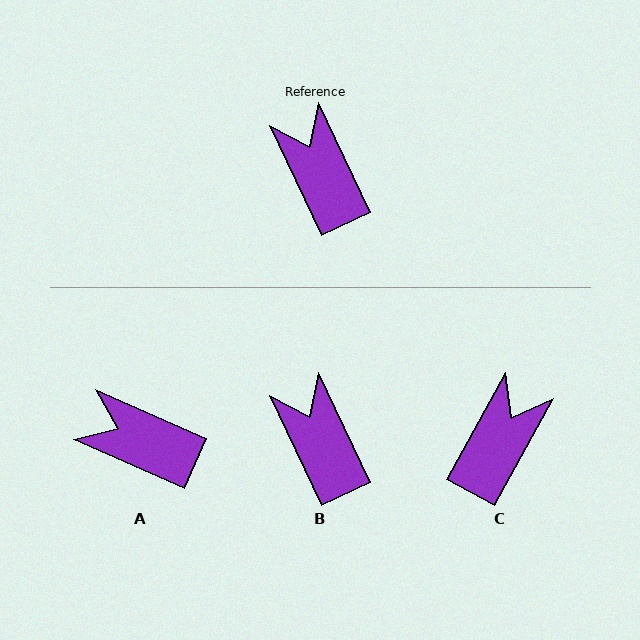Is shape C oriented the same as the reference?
No, it is off by about 54 degrees.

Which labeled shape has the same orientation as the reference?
B.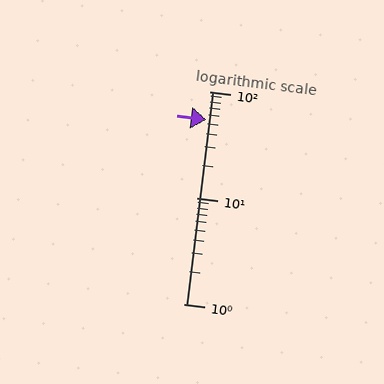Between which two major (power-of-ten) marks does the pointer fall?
The pointer is between 10 and 100.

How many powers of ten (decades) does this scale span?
The scale spans 2 decades, from 1 to 100.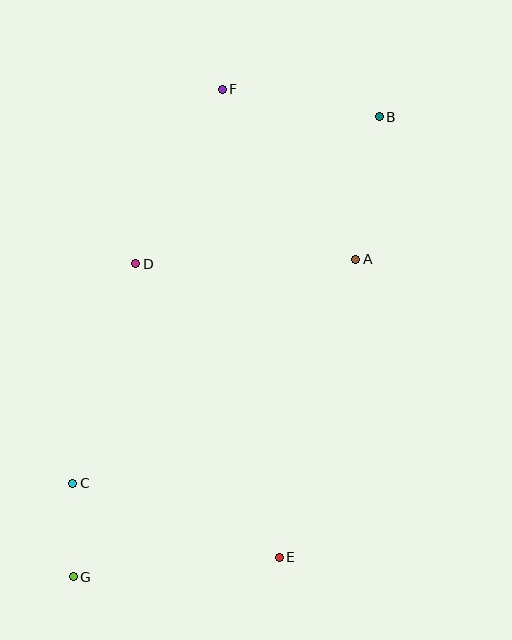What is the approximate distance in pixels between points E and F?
The distance between E and F is approximately 472 pixels.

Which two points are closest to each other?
Points C and G are closest to each other.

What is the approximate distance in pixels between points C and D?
The distance between C and D is approximately 228 pixels.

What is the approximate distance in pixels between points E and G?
The distance between E and G is approximately 207 pixels.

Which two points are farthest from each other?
Points B and G are farthest from each other.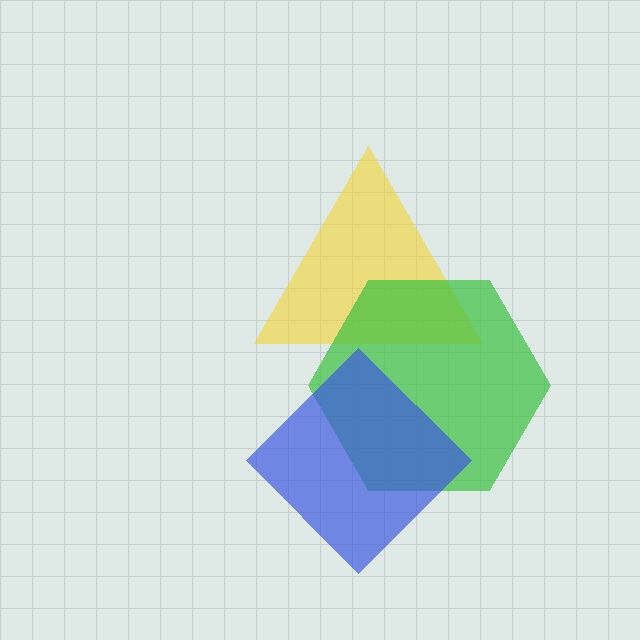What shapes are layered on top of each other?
The layered shapes are: a yellow triangle, a green hexagon, a blue diamond.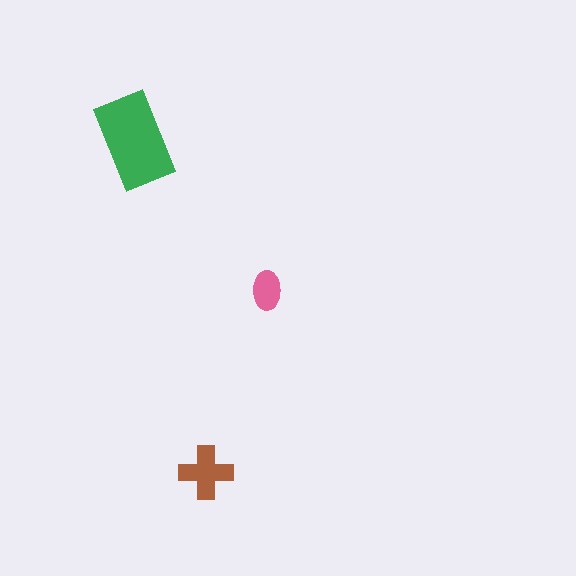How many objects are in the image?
There are 3 objects in the image.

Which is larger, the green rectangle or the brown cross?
The green rectangle.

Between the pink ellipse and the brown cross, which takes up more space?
The brown cross.